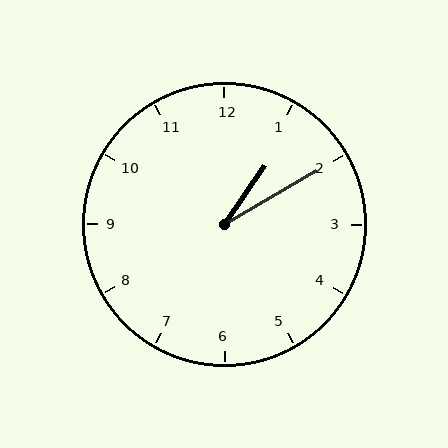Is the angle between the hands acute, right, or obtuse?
It is acute.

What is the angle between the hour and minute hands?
Approximately 25 degrees.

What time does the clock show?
1:10.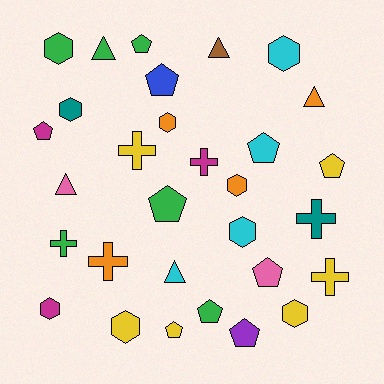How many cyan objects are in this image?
There are 4 cyan objects.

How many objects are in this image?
There are 30 objects.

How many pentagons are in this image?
There are 10 pentagons.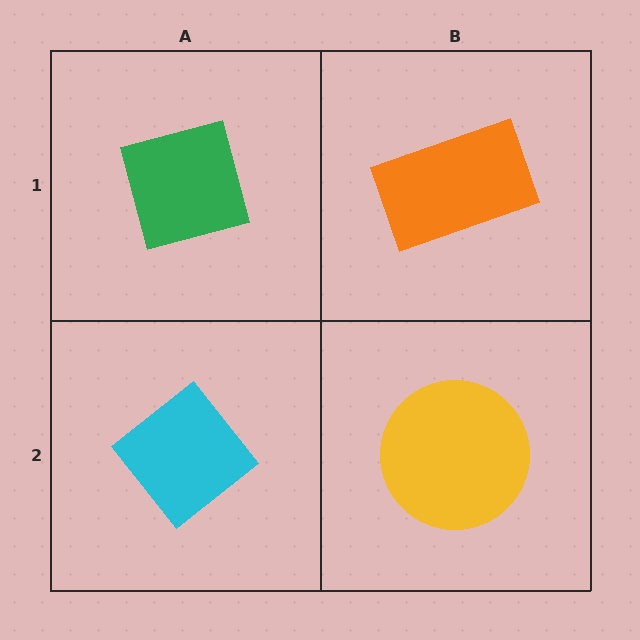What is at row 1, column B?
An orange rectangle.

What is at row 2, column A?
A cyan diamond.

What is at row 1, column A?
A green diamond.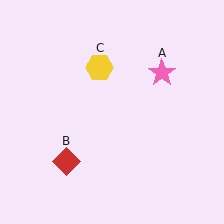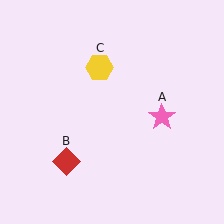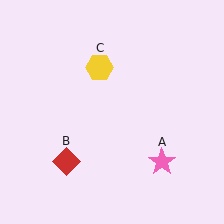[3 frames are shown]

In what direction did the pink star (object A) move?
The pink star (object A) moved down.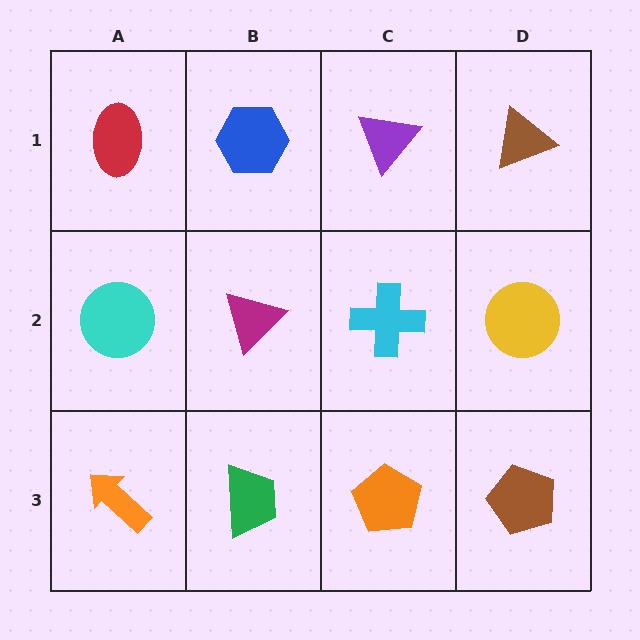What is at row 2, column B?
A magenta triangle.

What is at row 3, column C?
An orange pentagon.